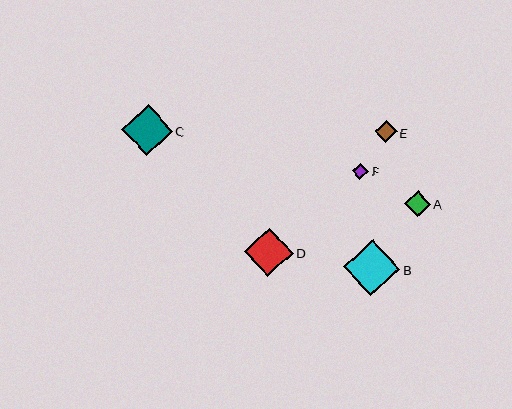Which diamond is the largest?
Diamond B is the largest with a size of approximately 57 pixels.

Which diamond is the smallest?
Diamond F is the smallest with a size of approximately 16 pixels.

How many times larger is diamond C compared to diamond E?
Diamond C is approximately 2.3 times the size of diamond E.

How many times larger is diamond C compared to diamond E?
Diamond C is approximately 2.3 times the size of diamond E.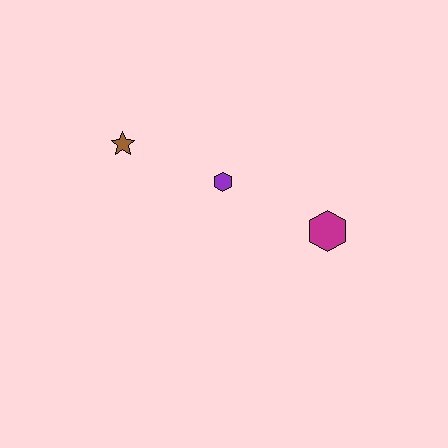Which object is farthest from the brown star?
The magenta hexagon is farthest from the brown star.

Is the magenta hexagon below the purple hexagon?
Yes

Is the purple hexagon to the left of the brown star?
No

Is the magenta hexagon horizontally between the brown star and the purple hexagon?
No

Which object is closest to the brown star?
The purple hexagon is closest to the brown star.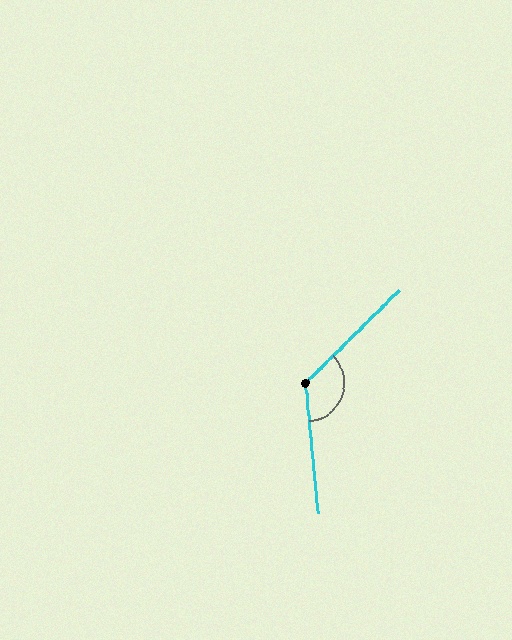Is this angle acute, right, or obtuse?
It is obtuse.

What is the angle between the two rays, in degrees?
Approximately 129 degrees.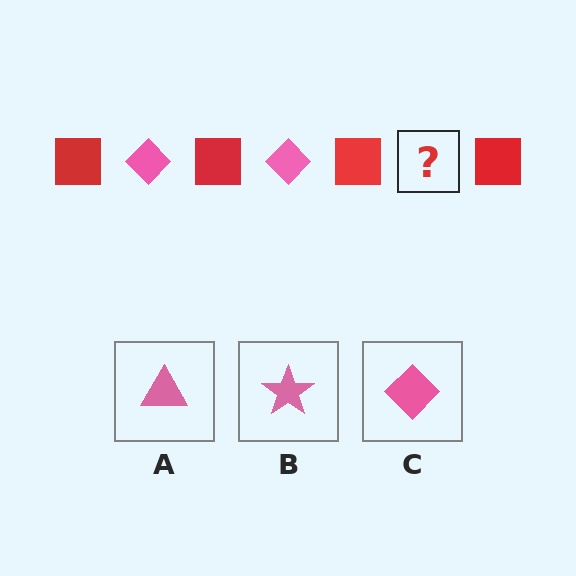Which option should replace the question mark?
Option C.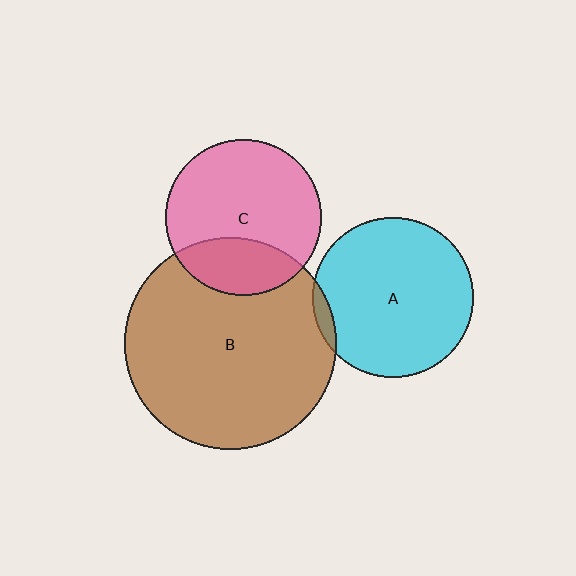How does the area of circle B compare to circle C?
Approximately 1.8 times.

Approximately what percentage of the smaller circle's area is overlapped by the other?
Approximately 25%.